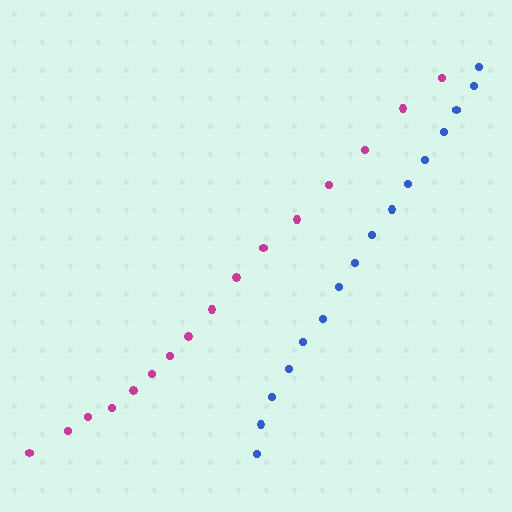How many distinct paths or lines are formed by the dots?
There are 2 distinct paths.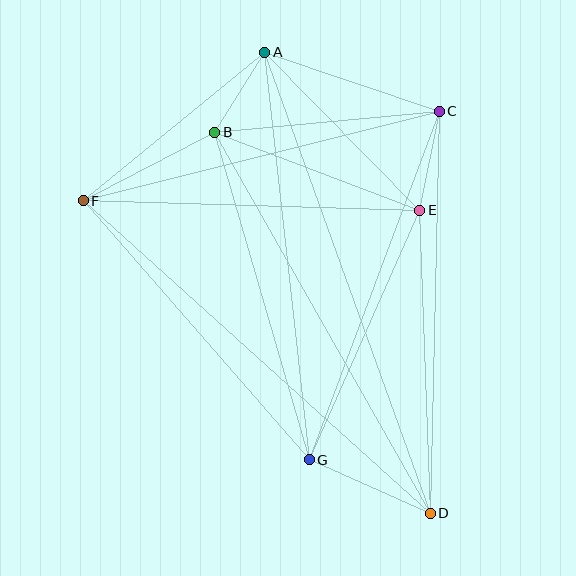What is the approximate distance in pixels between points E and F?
The distance between E and F is approximately 337 pixels.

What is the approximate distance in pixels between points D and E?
The distance between D and E is approximately 303 pixels.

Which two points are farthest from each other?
Points A and D are farthest from each other.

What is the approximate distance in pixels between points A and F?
The distance between A and F is approximately 234 pixels.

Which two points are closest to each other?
Points A and B are closest to each other.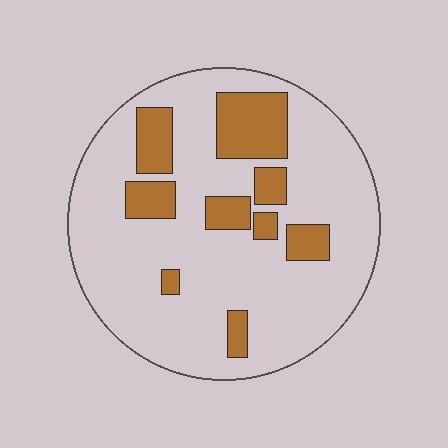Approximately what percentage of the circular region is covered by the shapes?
Approximately 20%.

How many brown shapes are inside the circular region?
9.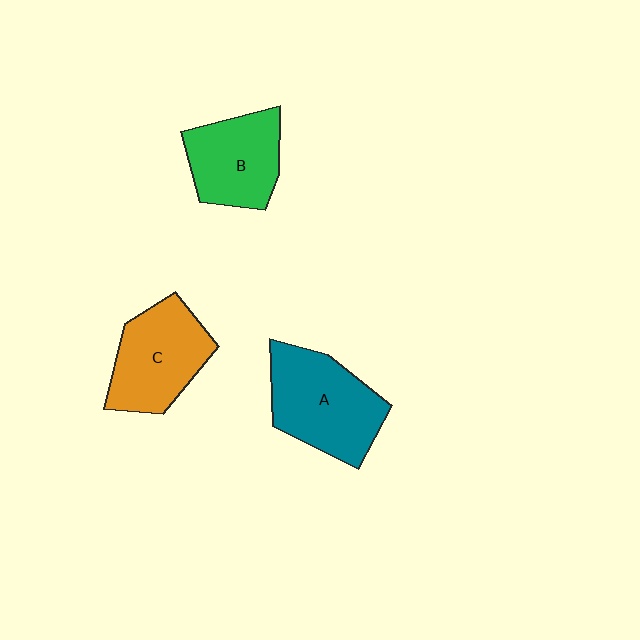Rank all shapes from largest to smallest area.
From largest to smallest: A (teal), C (orange), B (green).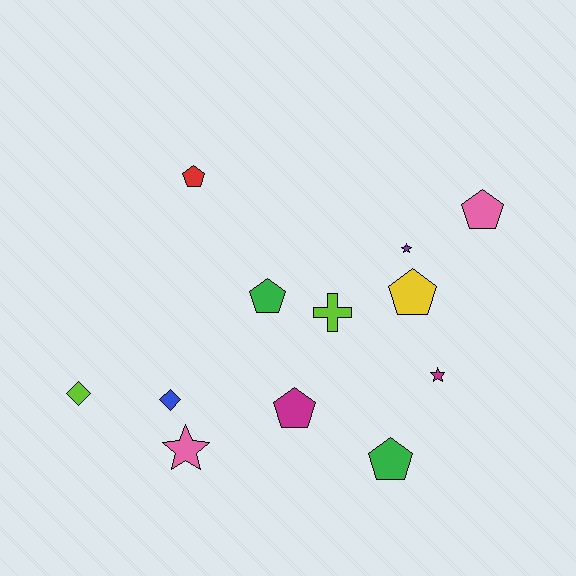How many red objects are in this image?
There is 1 red object.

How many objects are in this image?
There are 12 objects.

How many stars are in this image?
There are 3 stars.